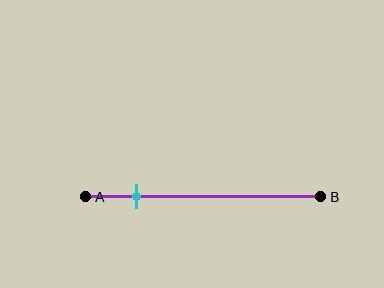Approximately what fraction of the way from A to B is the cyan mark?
The cyan mark is approximately 20% of the way from A to B.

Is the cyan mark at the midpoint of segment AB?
No, the mark is at about 20% from A, not at the 50% midpoint.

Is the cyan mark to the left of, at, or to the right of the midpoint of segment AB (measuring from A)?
The cyan mark is to the left of the midpoint of segment AB.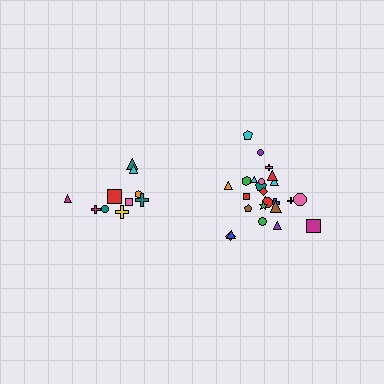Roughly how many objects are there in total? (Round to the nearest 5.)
Roughly 35 objects in total.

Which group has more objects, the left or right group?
The right group.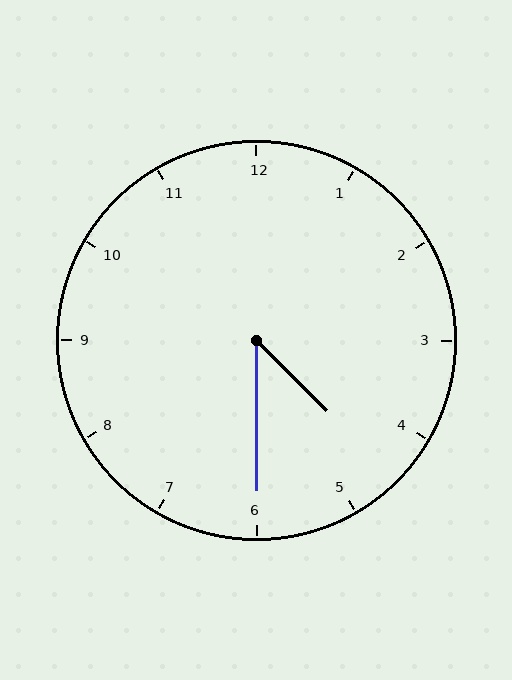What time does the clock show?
4:30.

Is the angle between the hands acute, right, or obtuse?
It is acute.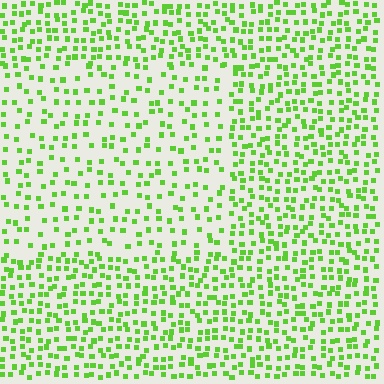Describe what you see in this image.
The image contains small lime elements arranged at two different densities. A rectangle-shaped region is visible where the elements are less densely packed than the surrounding area.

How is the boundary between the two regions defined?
The boundary is defined by a change in element density (approximately 1.8x ratio). All elements are the same color, size, and shape.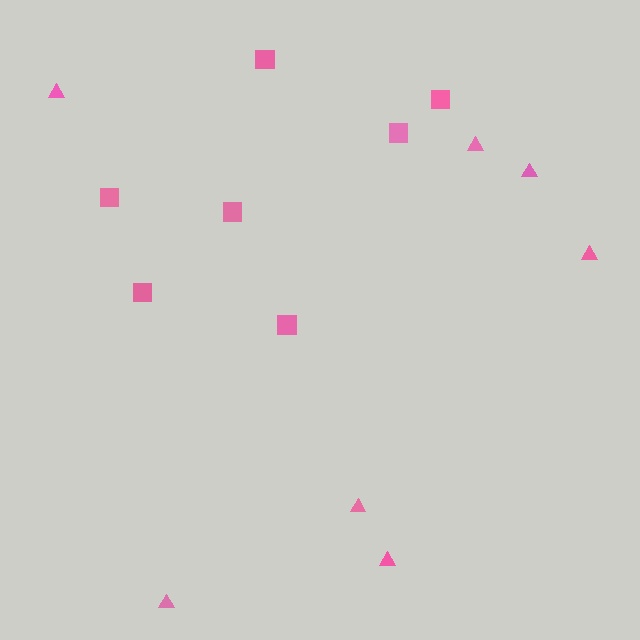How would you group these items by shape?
There are 2 groups: one group of squares (7) and one group of triangles (7).